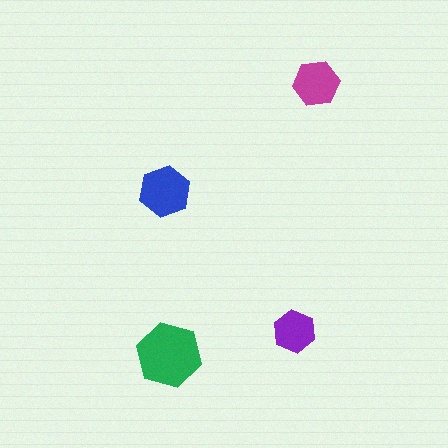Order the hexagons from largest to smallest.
the green one, the blue one, the magenta one, the purple one.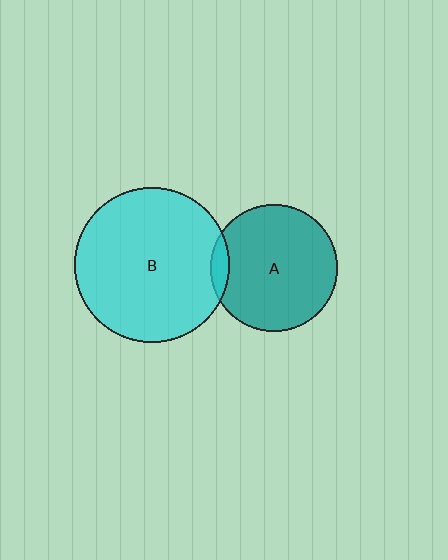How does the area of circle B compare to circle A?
Approximately 1.5 times.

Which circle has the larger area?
Circle B (cyan).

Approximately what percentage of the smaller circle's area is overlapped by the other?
Approximately 5%.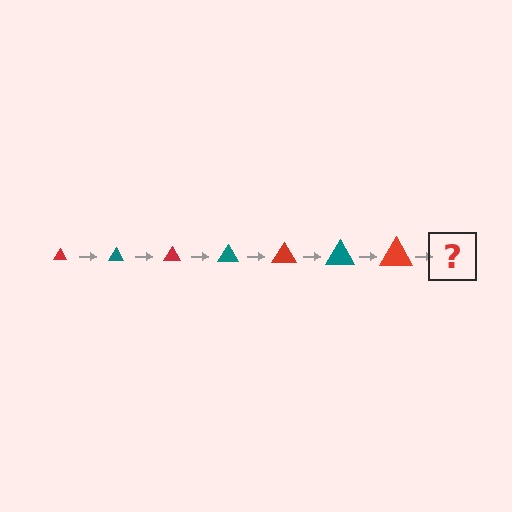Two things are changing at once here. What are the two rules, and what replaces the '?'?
The two rules are that the triangle grows larger each step and the color cycles through red and teal. The '?' should be a teal triangle, larger than the previous one.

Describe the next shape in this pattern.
It should be a teal triangle, larger than the previous one.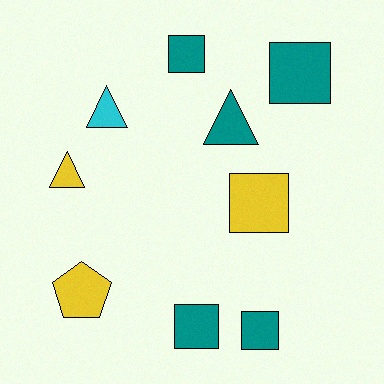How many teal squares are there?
There are 4 teal squares.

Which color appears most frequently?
Teal, with 5 objects.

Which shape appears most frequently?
Square, with 5 objects.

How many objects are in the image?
There are 9 objects.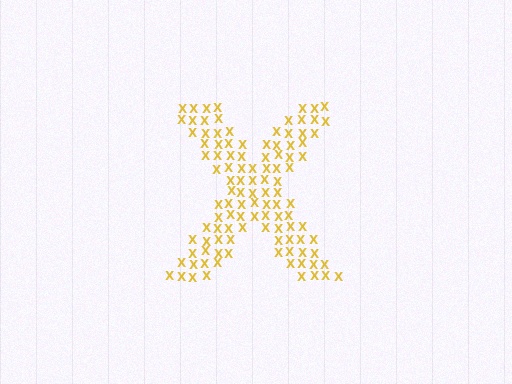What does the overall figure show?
The overall figure shows the letter X.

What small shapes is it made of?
It is made of small letter X's.